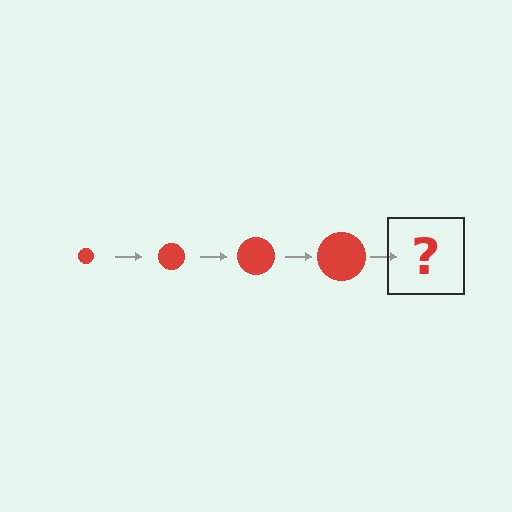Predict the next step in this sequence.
The next step is a red circle, larger than the previous one.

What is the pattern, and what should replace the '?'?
The pattern is that the circle gets progressively larger each step. The '?' should be a red circle, larger than the previous one.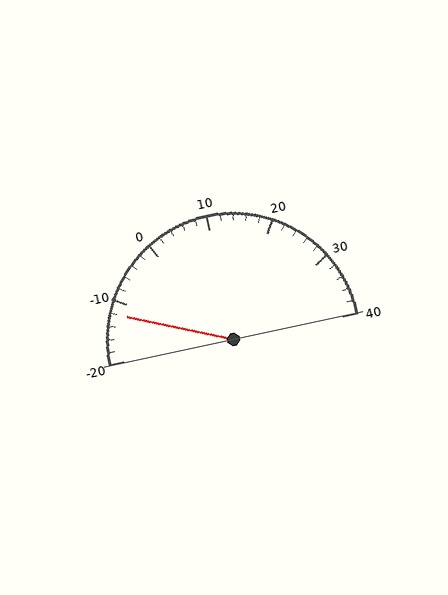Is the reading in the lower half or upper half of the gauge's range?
The reading is in the lower half of the range (-20 to 40).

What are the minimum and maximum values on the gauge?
The gauge ranges from -20 to 40.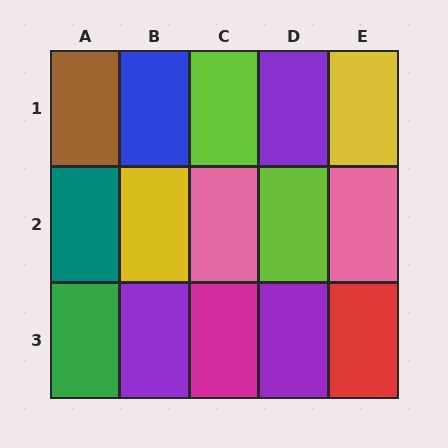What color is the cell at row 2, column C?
Pink.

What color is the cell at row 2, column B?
Yellow.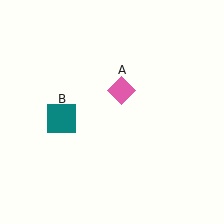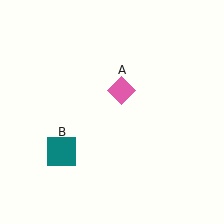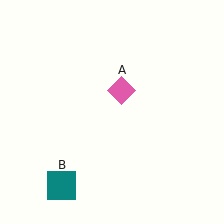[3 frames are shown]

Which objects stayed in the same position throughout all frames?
Pink diamond (object A) remained stationary.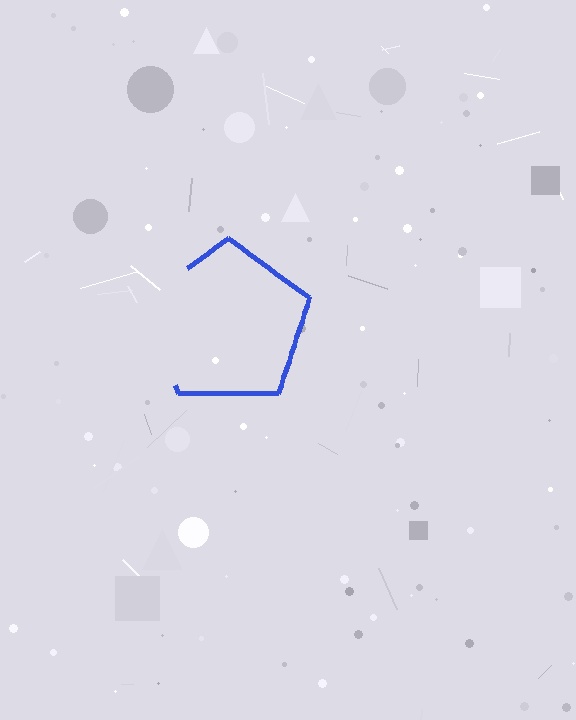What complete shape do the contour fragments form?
The contour fragments form a pentagon.